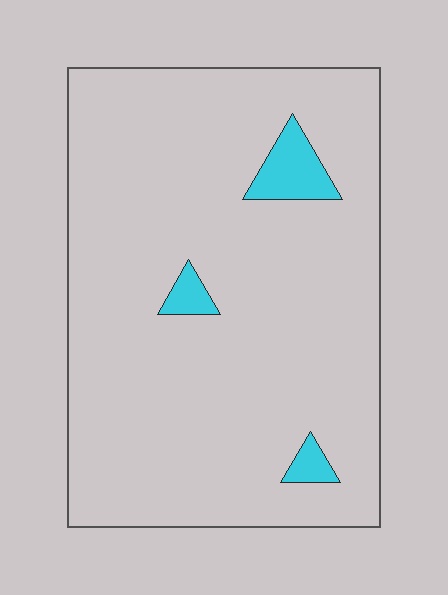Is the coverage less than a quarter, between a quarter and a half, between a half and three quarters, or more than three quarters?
Less than a quarter.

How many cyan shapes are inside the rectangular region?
3.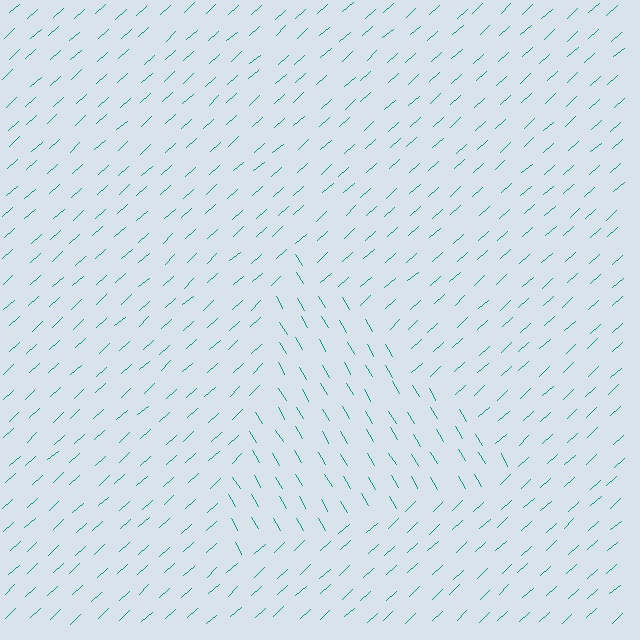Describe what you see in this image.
The image is filled with small teal line segments. A triangle region in the image has lines oriented differently from the surrounding lines, creating a visible texture boundary.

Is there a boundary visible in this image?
Yes, there is a texture boundary formed by a change in line orientation.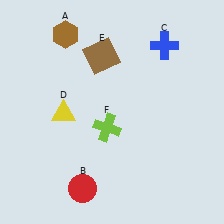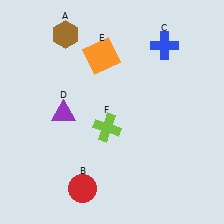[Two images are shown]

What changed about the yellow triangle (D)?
In Image 1, D is yellow. In Image 2, it changed to purple.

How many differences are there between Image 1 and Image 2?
There are 2 differences between the two images.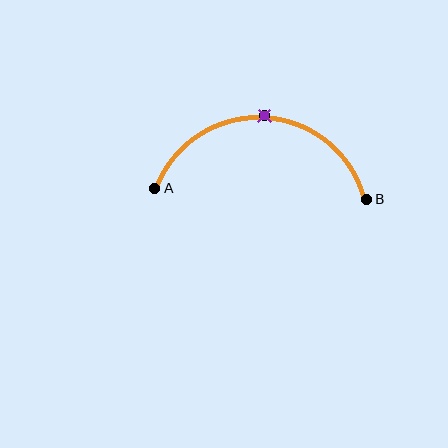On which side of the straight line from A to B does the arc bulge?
The arc bulges above the straight line connecting A and B.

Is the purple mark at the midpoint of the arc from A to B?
Yes. The purple mark lies on the arc at equal arc-length from both A and B — it is the arc midpoint.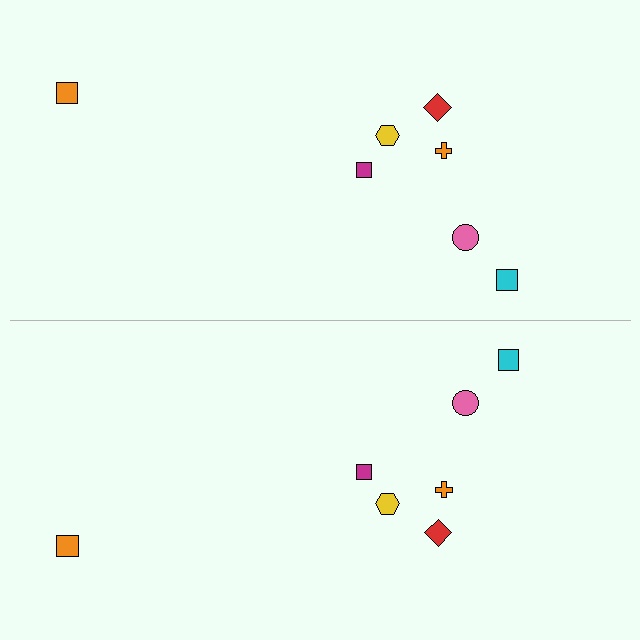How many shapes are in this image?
There are 14 shapes in this image.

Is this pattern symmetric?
Yes, this pattern has bilateral (reflection) symmetry.